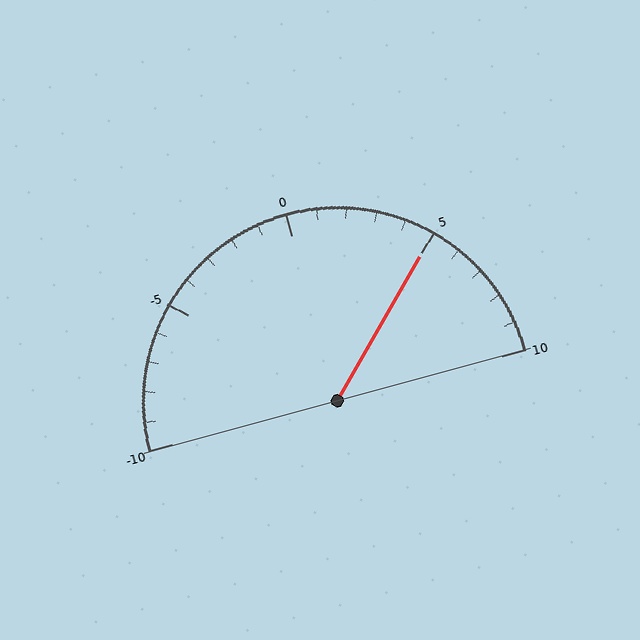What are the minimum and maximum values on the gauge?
The gauge ranges from -10 to 10.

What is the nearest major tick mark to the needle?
The nearest major tick mark is 5.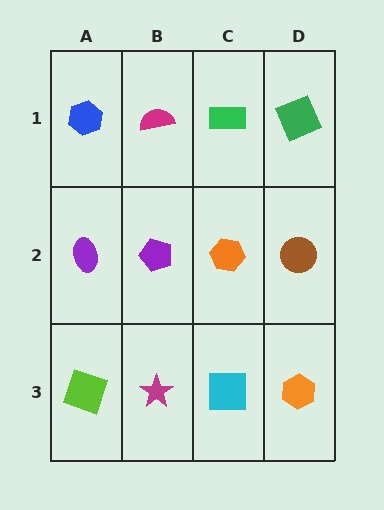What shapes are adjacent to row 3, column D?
A brown circle (row 2, column D), a cyan square (row 3, column C).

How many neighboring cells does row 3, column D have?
2.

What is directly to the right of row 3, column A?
A magenta star.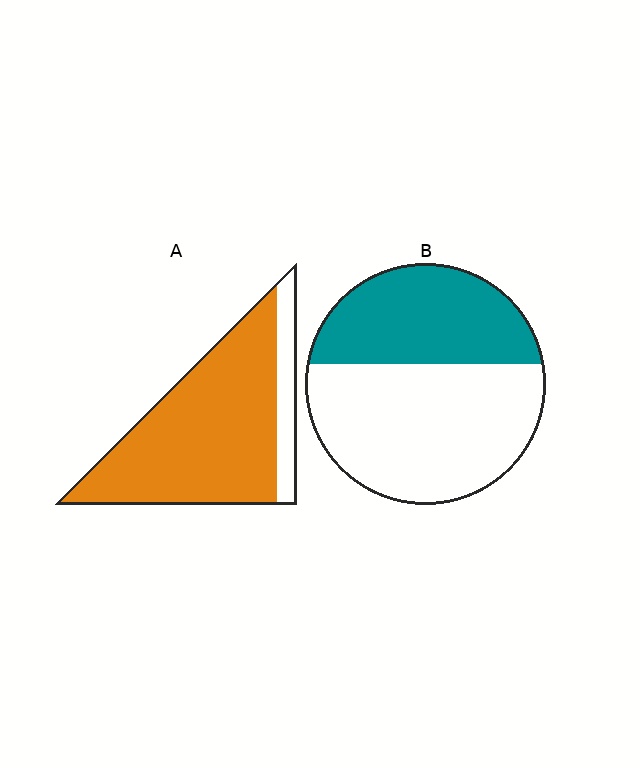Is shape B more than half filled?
No.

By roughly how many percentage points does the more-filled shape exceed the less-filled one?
By roughly 45 percentage points (A over B).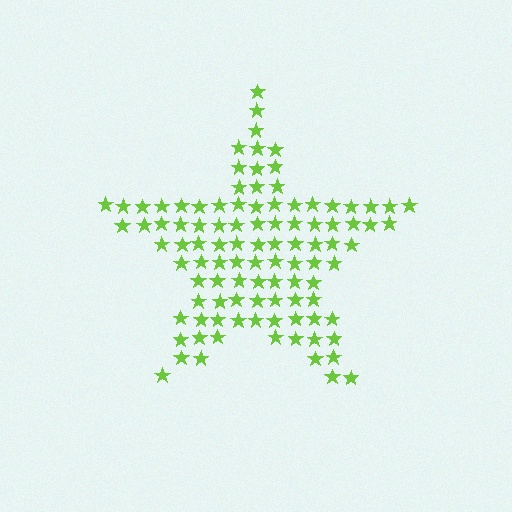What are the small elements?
The small elements are stars.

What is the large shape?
The large shape is a star.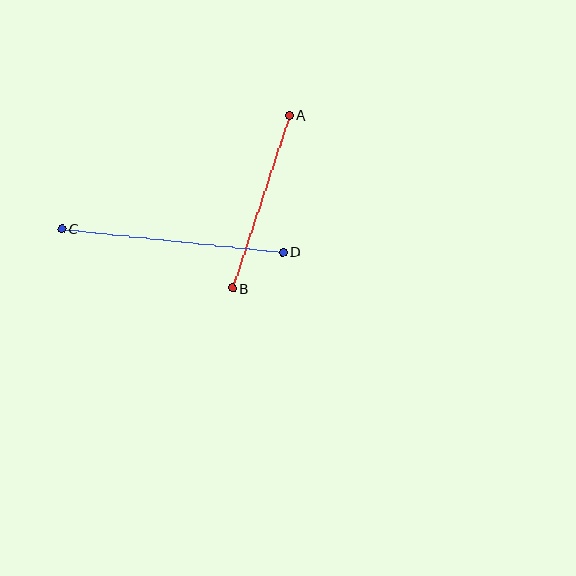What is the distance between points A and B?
The distance is approximately 182 pixels.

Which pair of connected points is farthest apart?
Points C and D are farthest apart.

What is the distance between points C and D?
The distance is approximately 223 pixels.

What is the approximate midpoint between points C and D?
The midpoint is at approximately (172, 240) pixels.